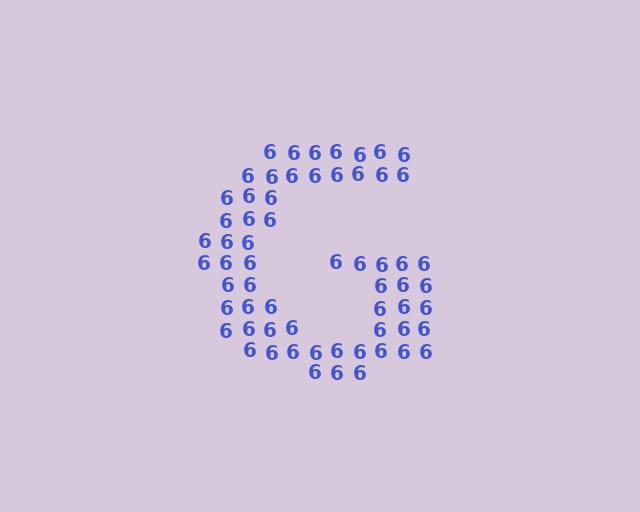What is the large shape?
The large shape is the letter G.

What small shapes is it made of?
It is made of small digit 6's.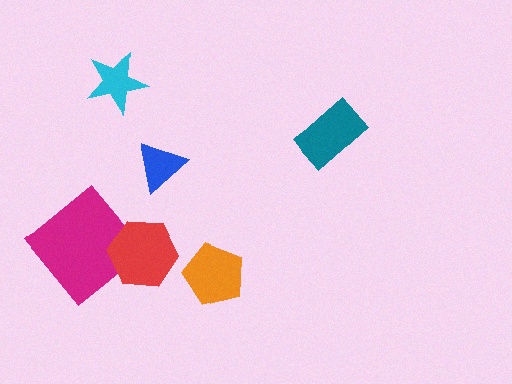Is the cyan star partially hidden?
No, no other shape covers it.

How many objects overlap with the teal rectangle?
0 objects overlap with the teal rectangle.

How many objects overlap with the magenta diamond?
1 object overlaps with the magenta diamond.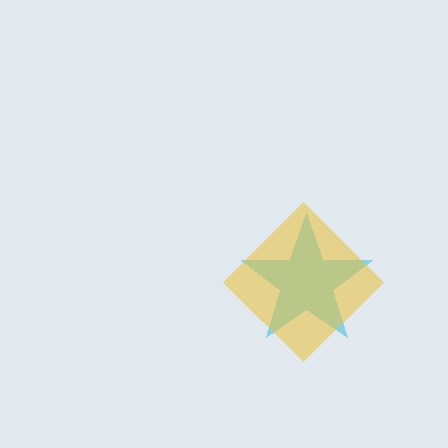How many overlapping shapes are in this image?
There are 2 overlapping shapes in the image.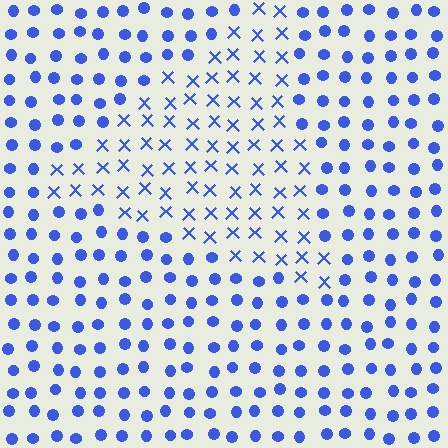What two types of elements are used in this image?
The image uses X marks inside the triangle region and circles outside it.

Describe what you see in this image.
The image is filled with small blue elements arranged in a uniform grid. A triangle-shaped region contains X marks, while the surrounding area contains circles. The boundary is defined purely by the change in element shape.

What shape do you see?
I see a triangle.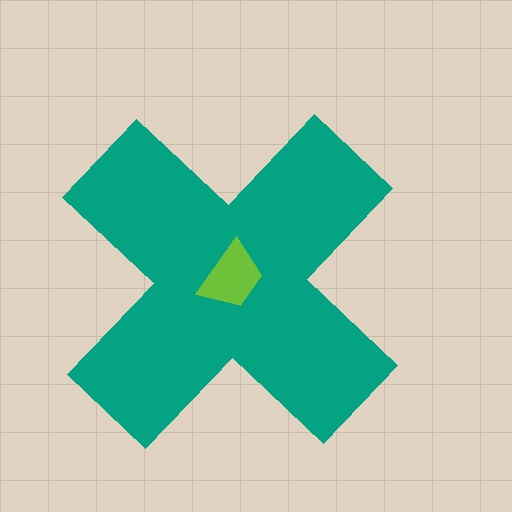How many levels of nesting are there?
2.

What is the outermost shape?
The teal cross.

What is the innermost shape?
The lime trapezoid.